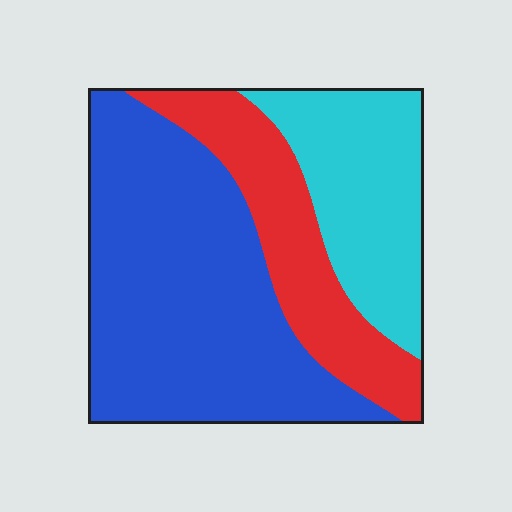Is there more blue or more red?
Blue.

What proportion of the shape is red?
Red takes up between a sixth and a third of the shape.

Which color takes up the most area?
Blue, at roughly 50%.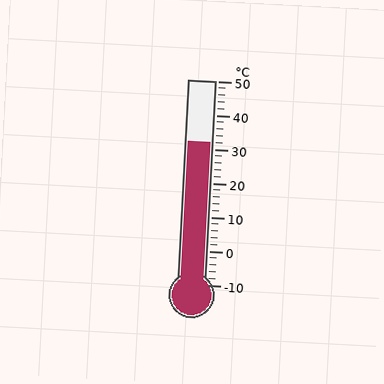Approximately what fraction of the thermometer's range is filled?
The thermometer is filled to approximately 70% of its range.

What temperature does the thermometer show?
The thermometer shows approximately 32°C.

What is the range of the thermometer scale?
The thermometer scale ranges from -10°C to 50°C.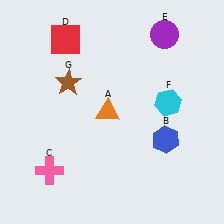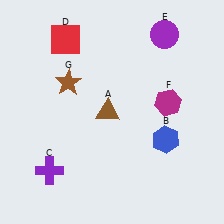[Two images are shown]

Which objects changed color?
A changed from orange to brown. C changed from pink to purple. F changed from cyan to magenta.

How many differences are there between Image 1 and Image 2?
There are 3 differences between the two images.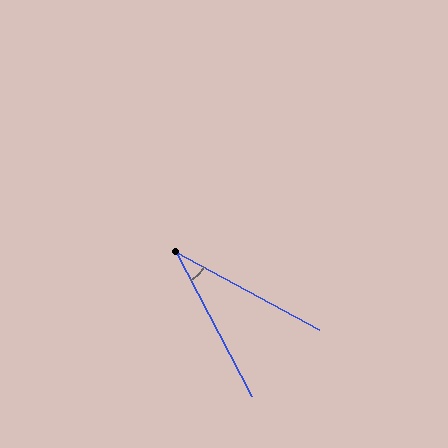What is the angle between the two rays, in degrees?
Approximately 34 degrees.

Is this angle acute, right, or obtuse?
It is acute.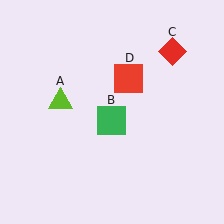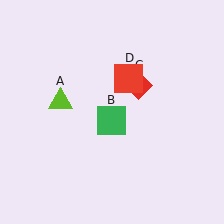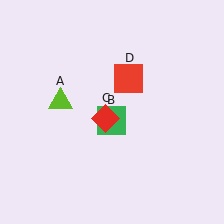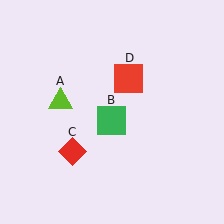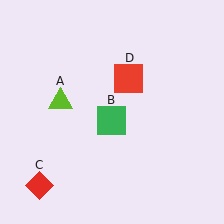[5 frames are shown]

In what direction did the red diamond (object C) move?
The red diamond (object C) moved down and to the left.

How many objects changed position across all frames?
1 object changed position: red diamond (object C).